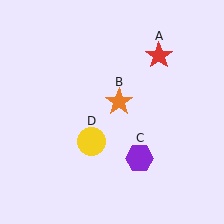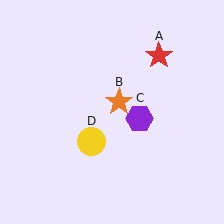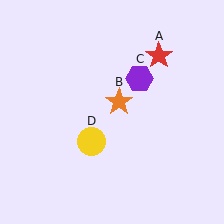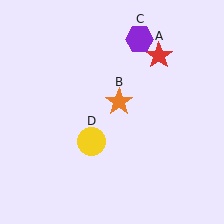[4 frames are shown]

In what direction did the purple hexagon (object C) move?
The purple hexagon (object C) moved up.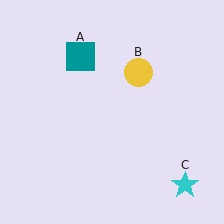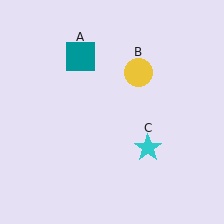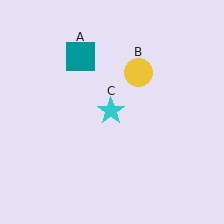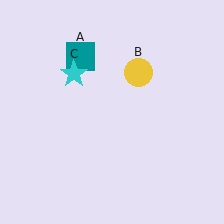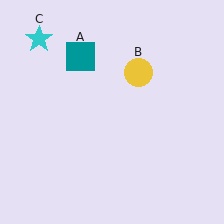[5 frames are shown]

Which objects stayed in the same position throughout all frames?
Teal square (object A) and yellow circle (object B) remained stationary.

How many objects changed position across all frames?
1 object changed position: cyan star (object C).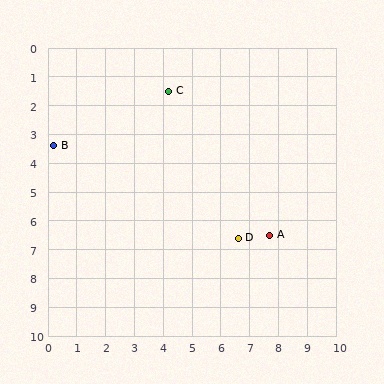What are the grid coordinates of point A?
Point A is at approximately (7.7, 6.5).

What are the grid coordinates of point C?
Point C is at approximately (4.2, 1.5).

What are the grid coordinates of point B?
Point B is at approximately (0.2, 3.4).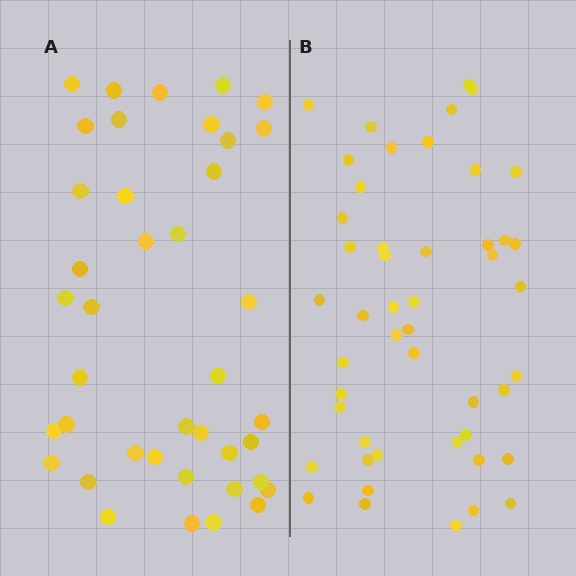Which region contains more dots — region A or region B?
Region B (the right region) has more dots.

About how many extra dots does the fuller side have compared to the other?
Region B has roughly 8 or so more dots than region A.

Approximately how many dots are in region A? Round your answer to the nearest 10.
About 40 dots.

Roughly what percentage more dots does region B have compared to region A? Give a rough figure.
About 20% more.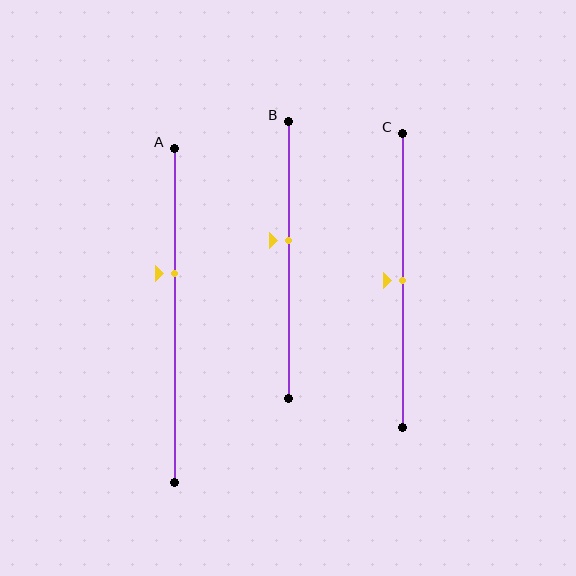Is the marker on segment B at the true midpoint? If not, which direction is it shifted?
No, the marker on segment B is shifted upward by about 7% of the segment length.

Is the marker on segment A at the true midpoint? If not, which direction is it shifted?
No, the marker on segment A is shifted upward by about 13% of the segment length.